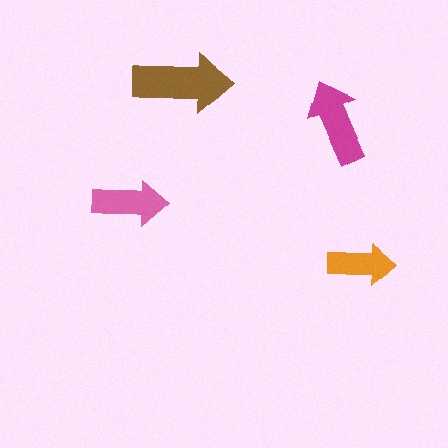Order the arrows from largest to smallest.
the brown one, the magenta one, the pink one, the orange one.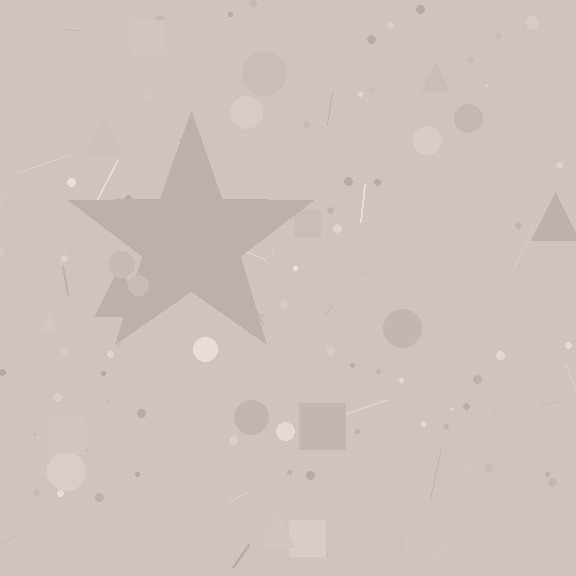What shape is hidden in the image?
A star is hidden in the image.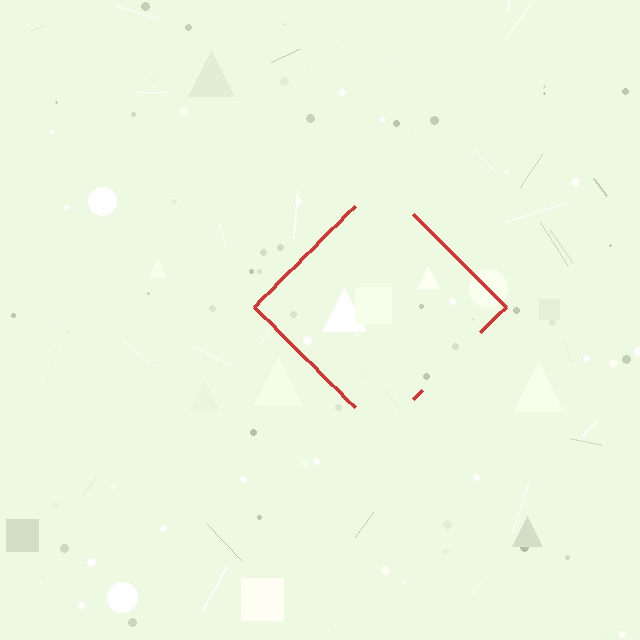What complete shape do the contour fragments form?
The contour fragments form a diamond.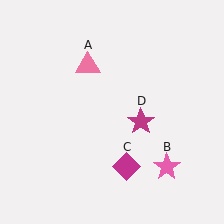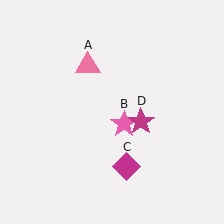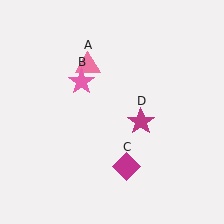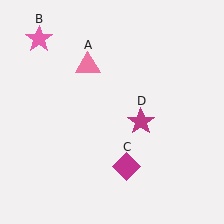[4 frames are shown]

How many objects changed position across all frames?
1 object changed position: pink star (object B).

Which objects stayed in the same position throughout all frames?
Pink triangle (object A) and magenta diamond (object C) and magenta star (object D) remained stationary.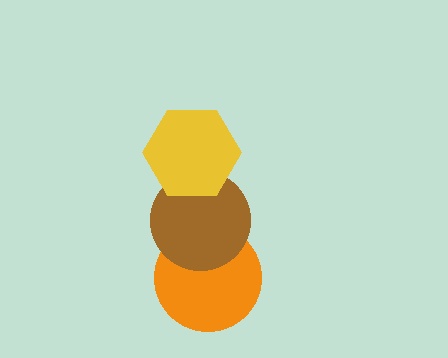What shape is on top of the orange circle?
The brown circle is on top of the orange circle.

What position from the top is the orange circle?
The orange circle is 3rd from the top.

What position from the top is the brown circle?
The brown circle is 2nd from the top.